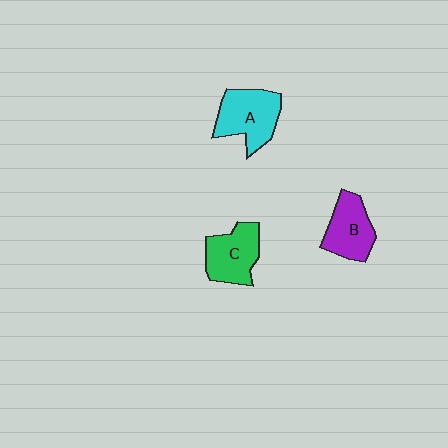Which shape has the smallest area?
Shape B (purple).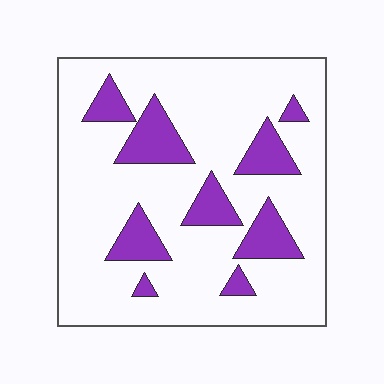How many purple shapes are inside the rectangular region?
9.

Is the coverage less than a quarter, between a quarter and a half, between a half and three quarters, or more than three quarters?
Less than a quarter.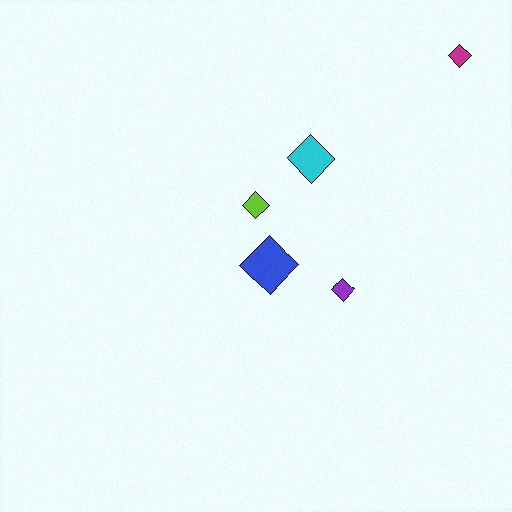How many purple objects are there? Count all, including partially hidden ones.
There is 1 purple object.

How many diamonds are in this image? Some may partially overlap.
There are 5 diamonds.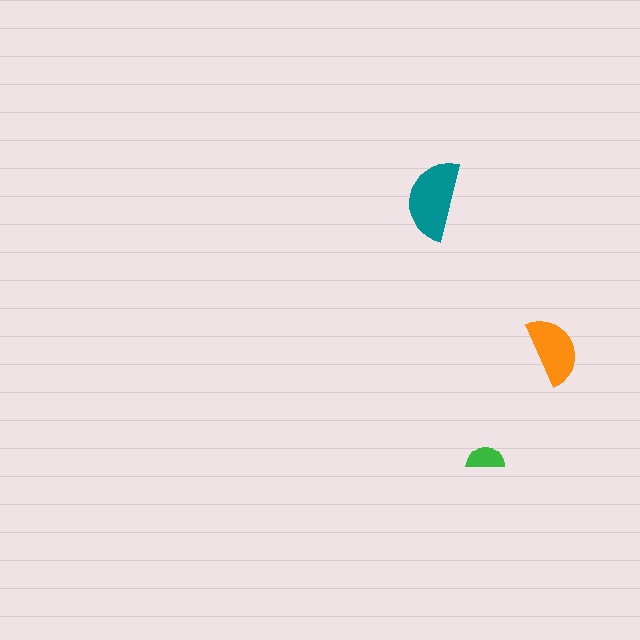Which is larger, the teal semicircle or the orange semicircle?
The teal one.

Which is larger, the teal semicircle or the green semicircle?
The teal one.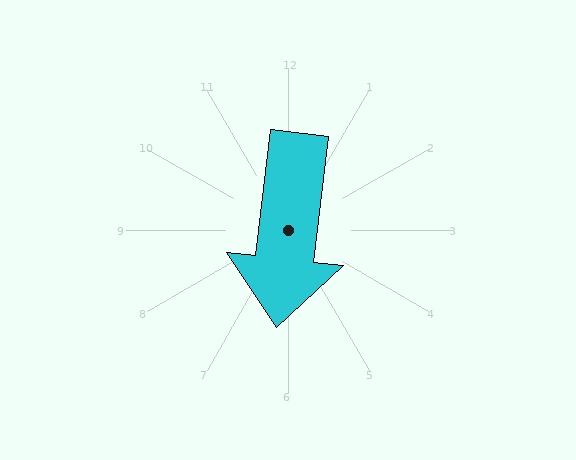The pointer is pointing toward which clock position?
Roughly 6 o'clock.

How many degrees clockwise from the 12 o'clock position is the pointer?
Approximately 187 degrees.